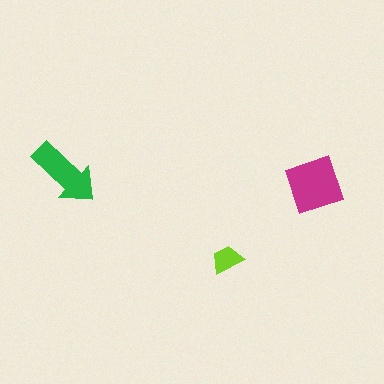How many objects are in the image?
There are 3 objects in the image.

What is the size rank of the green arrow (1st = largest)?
2nd.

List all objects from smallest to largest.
The lime trapezoid, the green arrow, the magenta diamond.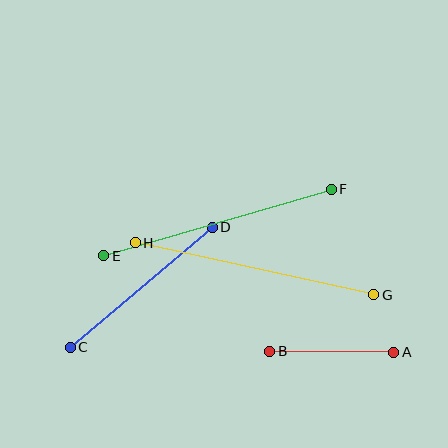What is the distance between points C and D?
The distance is approximately 186 pixels.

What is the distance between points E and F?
The distance is approximately 237 pixels.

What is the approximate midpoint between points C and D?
The midpoint is at approximately (141, 287) pixels.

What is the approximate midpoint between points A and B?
The midpoint is at approximately (332, 352) pixels.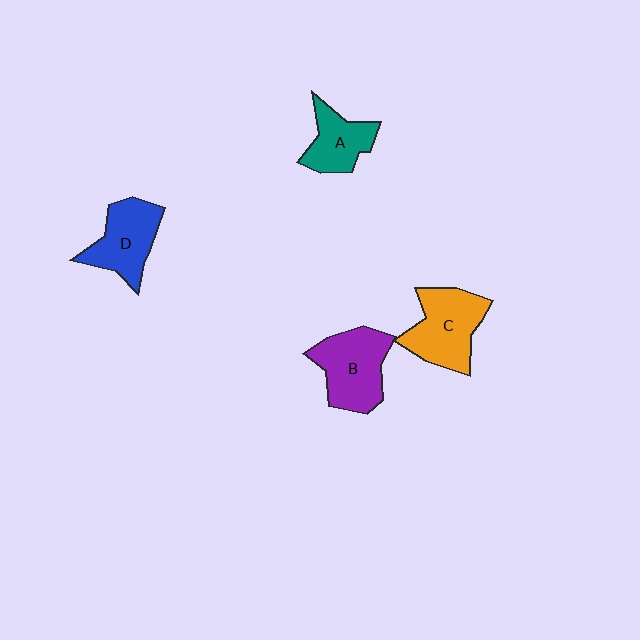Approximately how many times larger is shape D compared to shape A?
Approximately 1.3 times.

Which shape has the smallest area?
Shape A (teal).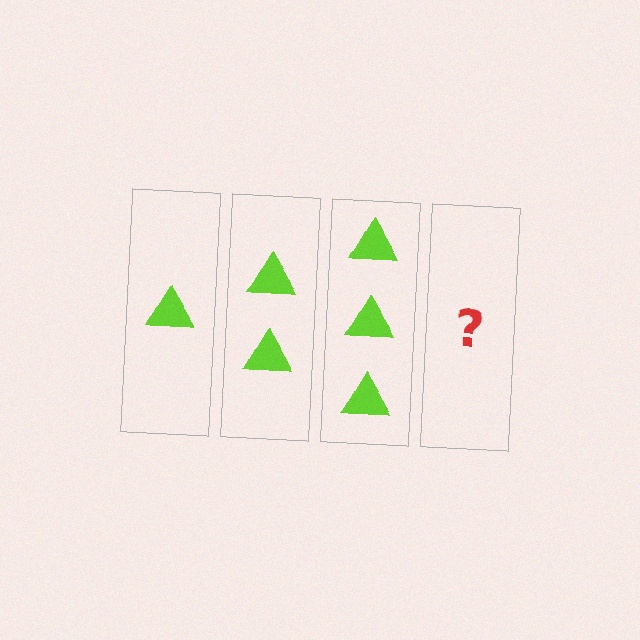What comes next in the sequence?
The next element should be 4 triangles.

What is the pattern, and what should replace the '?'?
The pattern is that each step adds one more triangle. The '?' should be 4 triangles.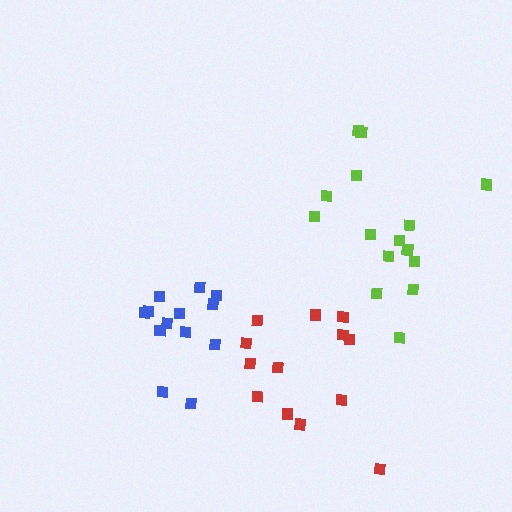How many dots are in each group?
Group 1: 15 dots, Group 2: 13 dots, Group 3: 13 dots (41 total).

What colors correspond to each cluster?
The clusters are colored: lime, blue, red.